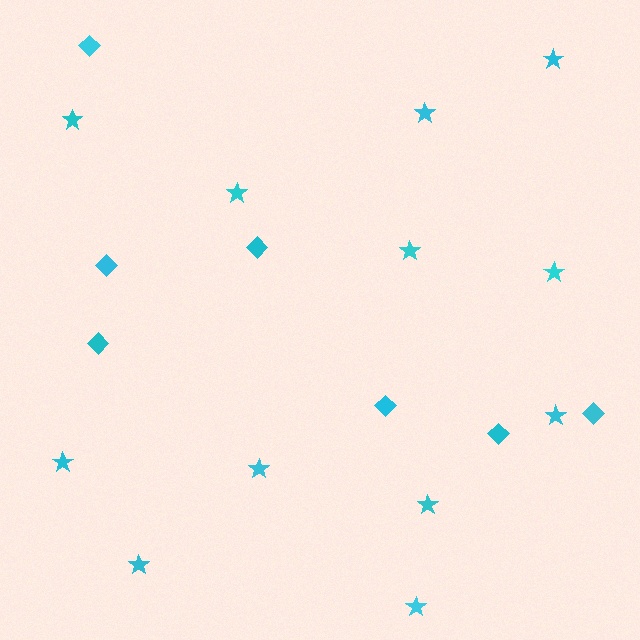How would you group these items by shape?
There are 2 groups: one group of stars (12) and one group of diamonds (7).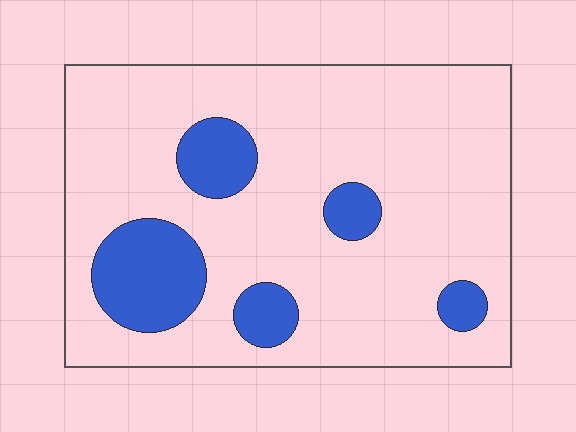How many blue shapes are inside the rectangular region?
5.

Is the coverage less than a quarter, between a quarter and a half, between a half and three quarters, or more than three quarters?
Less than a quarter.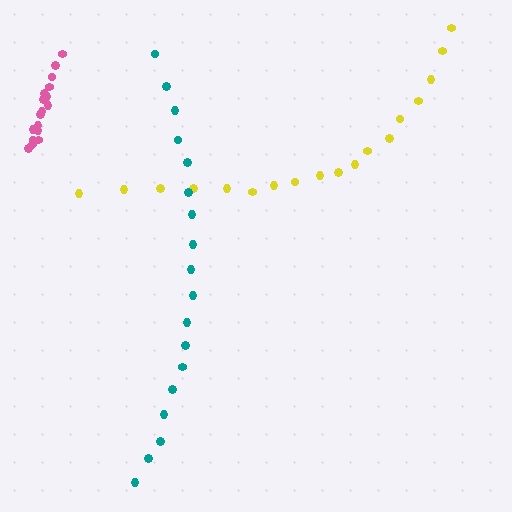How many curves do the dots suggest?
There are 3 distinct paths.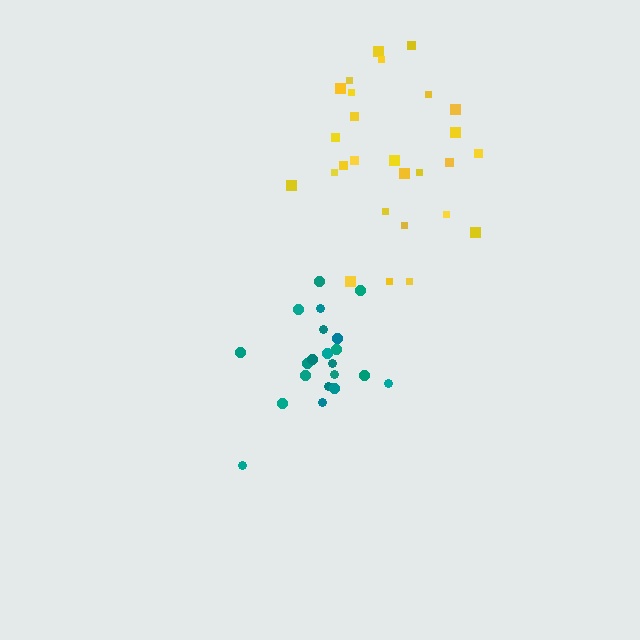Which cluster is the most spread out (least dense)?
Yellow.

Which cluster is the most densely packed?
Teal.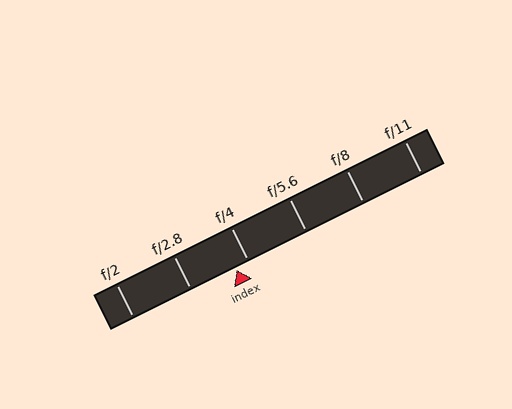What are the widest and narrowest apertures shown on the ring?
The widest aperture shown is f/2 and the narrowest is f/11.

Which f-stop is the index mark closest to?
The index mark is closest to f/4.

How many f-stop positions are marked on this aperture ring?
There are 6 f-stop positions marked.